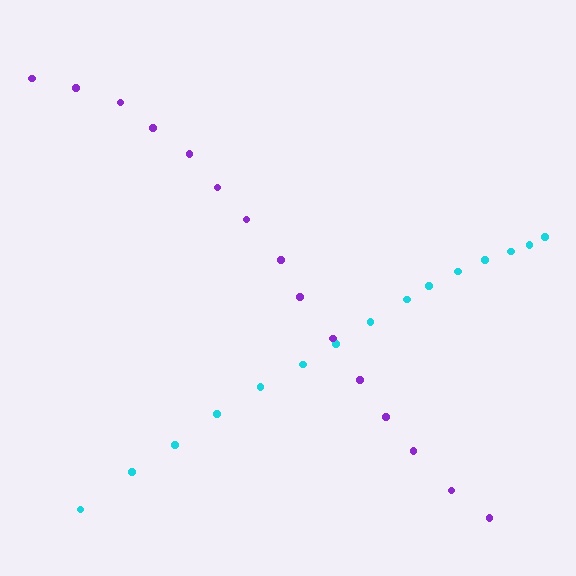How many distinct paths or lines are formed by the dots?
There are 2 distinct paths.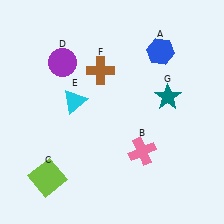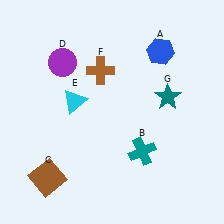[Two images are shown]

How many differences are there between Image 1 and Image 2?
There are 2 differences between the two images.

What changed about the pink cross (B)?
In Image 1, B is pink. In Image 2, it changed to teal.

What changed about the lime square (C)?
In Image 1, C is lime. In Image 2, it changed to brown.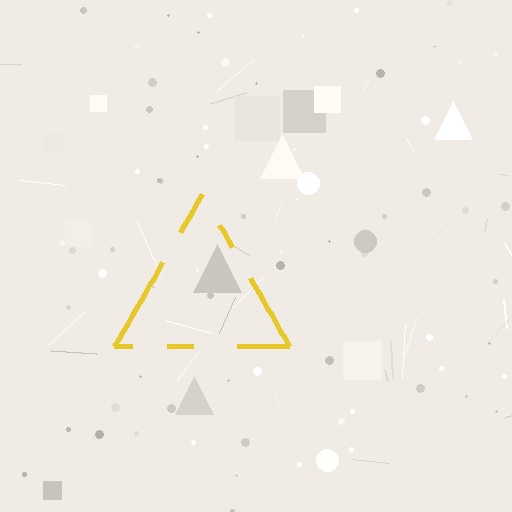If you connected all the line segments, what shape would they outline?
They would outline a triangle.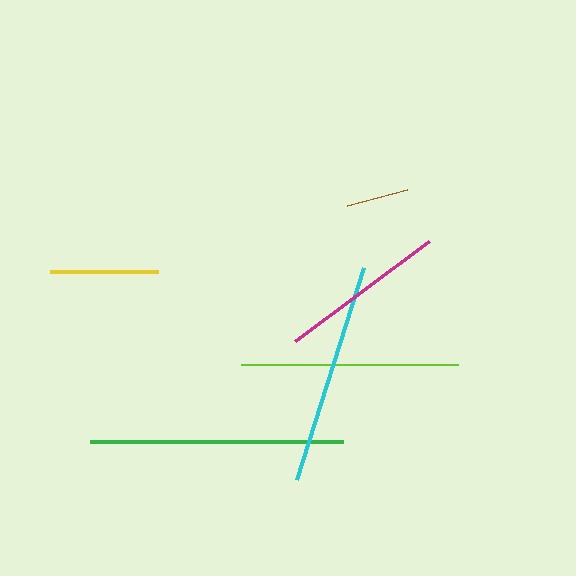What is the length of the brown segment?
The brown segment is approximately 61 pixels long.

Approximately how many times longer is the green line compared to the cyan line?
The green line is approximately 1.1 times the length of the cyan line.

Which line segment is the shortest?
The brown line is the shortest at approximately 61 pixels.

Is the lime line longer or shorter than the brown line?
The lime line is longer than the brown line.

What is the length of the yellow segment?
The yellow segment is approximately 108 pixels long.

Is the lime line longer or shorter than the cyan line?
The cyan line is longer than the lime line.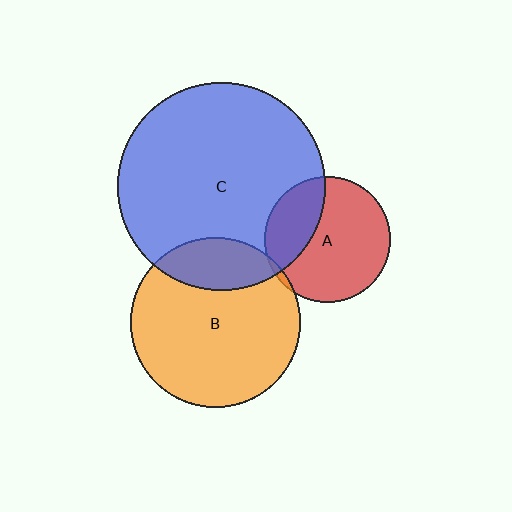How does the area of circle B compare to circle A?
Approximately 1.8 times.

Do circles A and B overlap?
Yes.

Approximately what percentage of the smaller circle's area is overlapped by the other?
Approximately 5%.